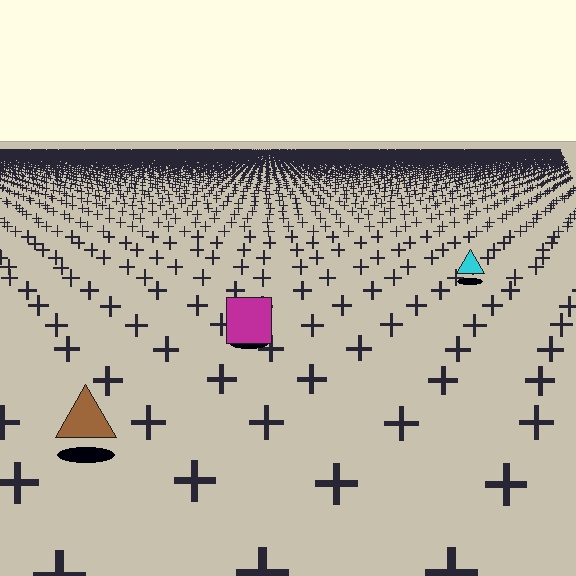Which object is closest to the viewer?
The brown triangle is closest. The texture marks near it are larger and more spread out.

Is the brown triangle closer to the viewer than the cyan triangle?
Yes. The brown triangle is closer — you can tell from the texture gradient: the ground texture is coarser near it.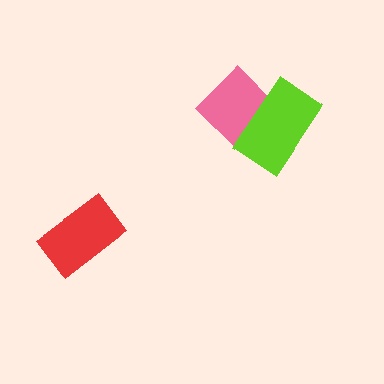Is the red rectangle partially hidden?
No, no other shape covers it.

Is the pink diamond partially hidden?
Yes, it is partially covered by another shape.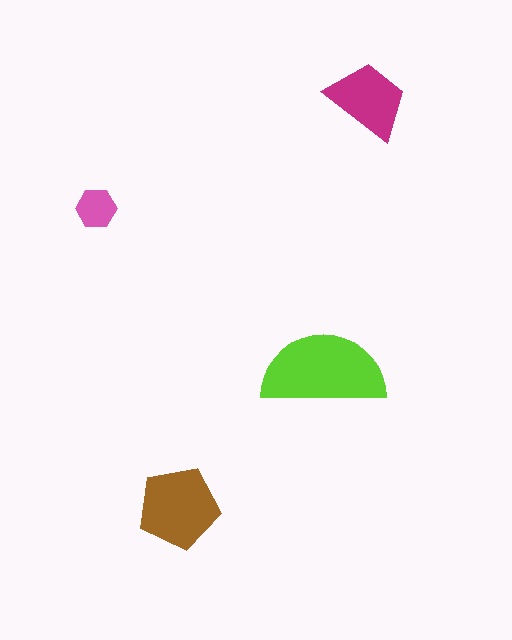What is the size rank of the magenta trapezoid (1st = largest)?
3rd.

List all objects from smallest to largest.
The pink hexagon, the magenta trapezoid, the brown pentagon, the lime semicircle.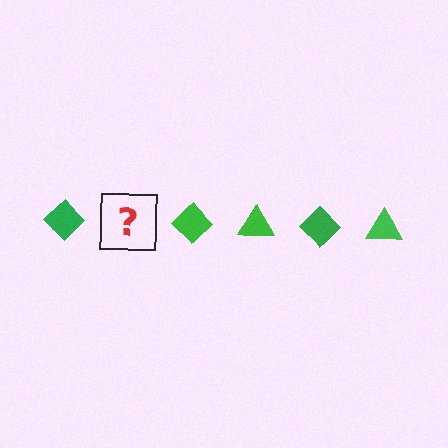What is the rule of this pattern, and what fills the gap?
The rule is that the pattern cycles through diamond, triangle shapes in green. The gap should be filled with a green triangle.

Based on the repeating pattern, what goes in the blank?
The blank should be a green triangle.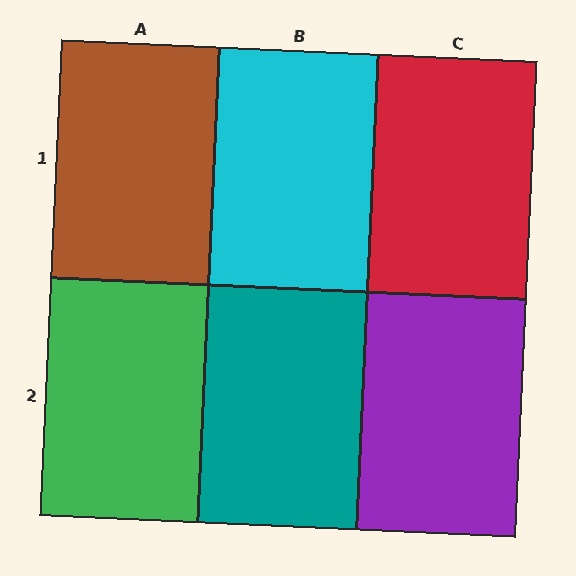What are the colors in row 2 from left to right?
Green, teal, purple.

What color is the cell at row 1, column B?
Cyan.